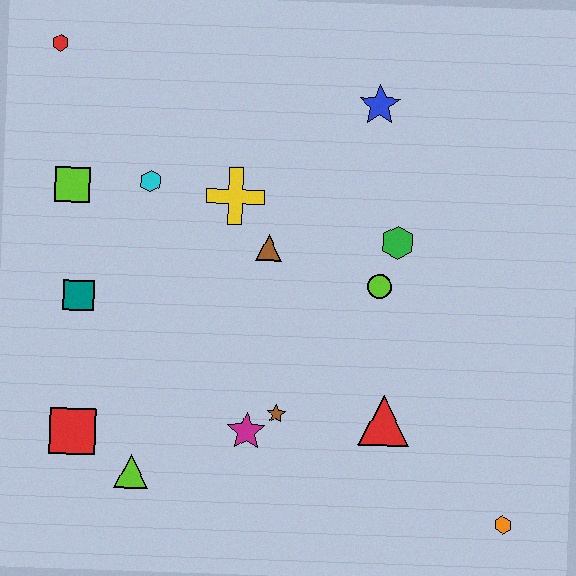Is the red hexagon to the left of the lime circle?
Yes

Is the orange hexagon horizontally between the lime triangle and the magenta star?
No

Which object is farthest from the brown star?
The red hexagon is farthest from the brown star.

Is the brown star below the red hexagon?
Yes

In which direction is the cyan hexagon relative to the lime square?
The cyan hexagon is to the right of the lime square.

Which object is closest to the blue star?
The green hexagon is closest to the blue star.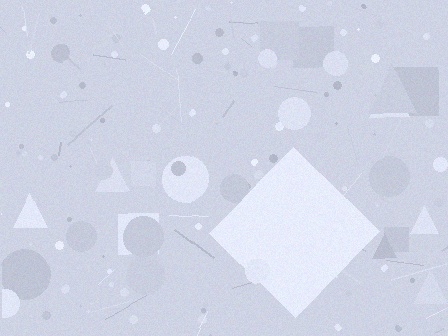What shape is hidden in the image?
A diamond is hidden in the image.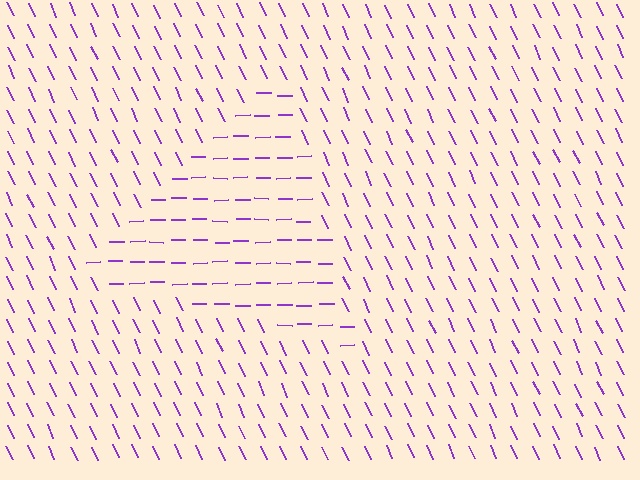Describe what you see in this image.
The image is filled with small purple line segments. A triangle region in the image has lines oriented differently from the surrounding lines, creating a visible texture boundary.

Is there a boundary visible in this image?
Yes, there is a texture boundary formed by a change in line orientation.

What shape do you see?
I see a triangle.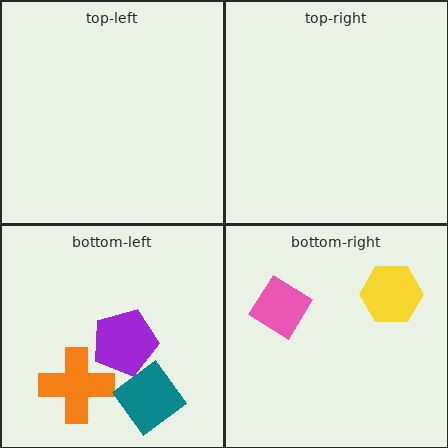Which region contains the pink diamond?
The bottom-right region.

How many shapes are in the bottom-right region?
2.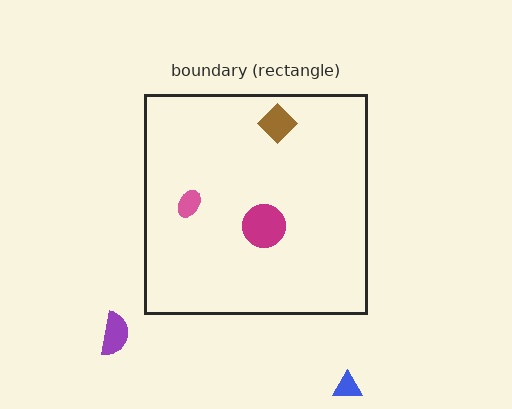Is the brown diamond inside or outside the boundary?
Inside.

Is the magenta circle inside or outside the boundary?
Inside.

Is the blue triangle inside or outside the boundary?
Outside.